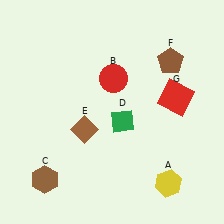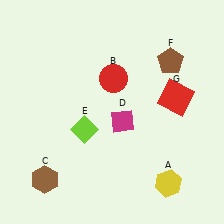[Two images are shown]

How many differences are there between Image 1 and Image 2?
There are 2 differences between the two images.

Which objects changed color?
D changed from green to magenta. E changed from brown to lime.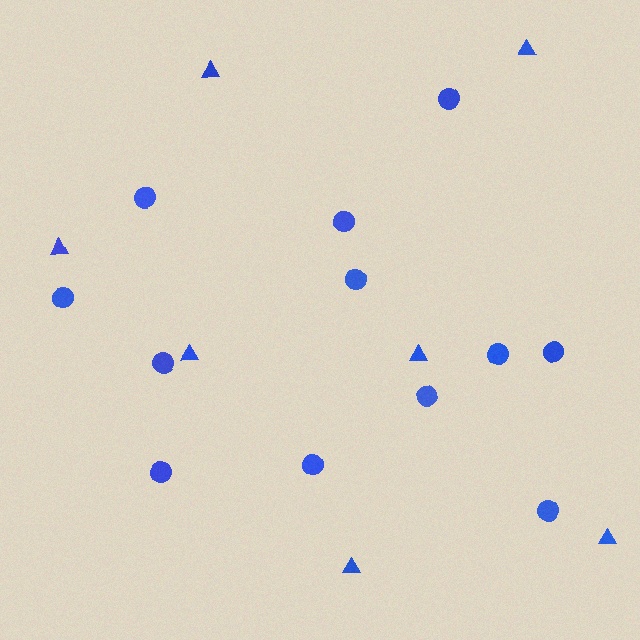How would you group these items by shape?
There are 2 groups: one group of triangles (7) and one group of circles (12).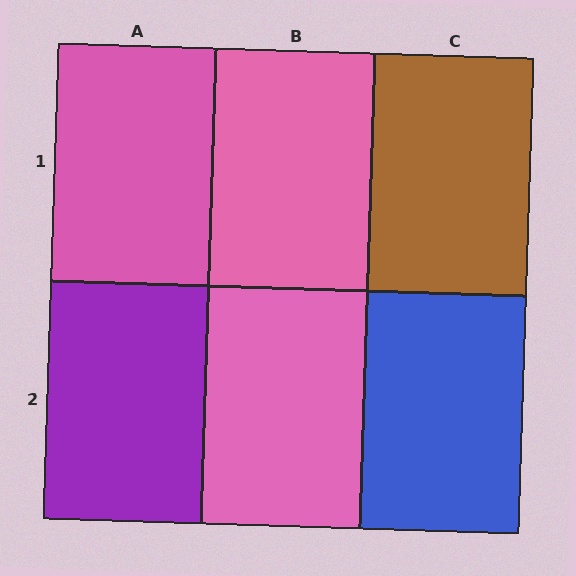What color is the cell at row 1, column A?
Pink.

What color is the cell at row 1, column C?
Brown.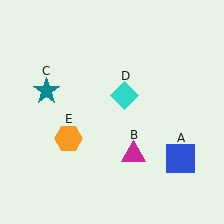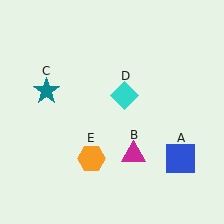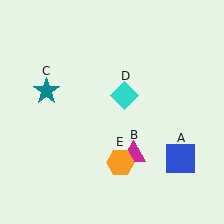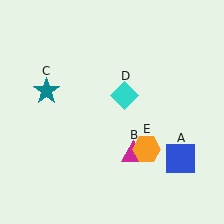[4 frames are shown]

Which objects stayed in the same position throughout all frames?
Blue square (object A) and magenta triangle (object B) and teal star (object C) and cyan diamond (object D) remained stationary.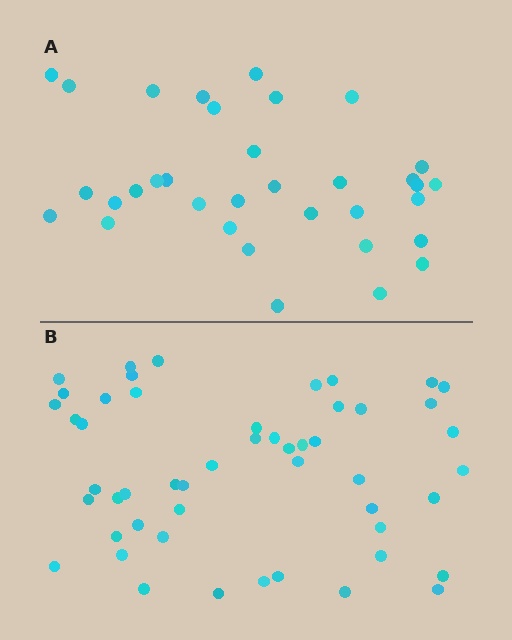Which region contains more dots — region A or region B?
Region B (the bottom region) has more dots.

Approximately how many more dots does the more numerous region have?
Region B has approximately 15 more dots than region A.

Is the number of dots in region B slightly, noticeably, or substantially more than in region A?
Region B has substantially more. The ratio is roughly 1.5 to 1.